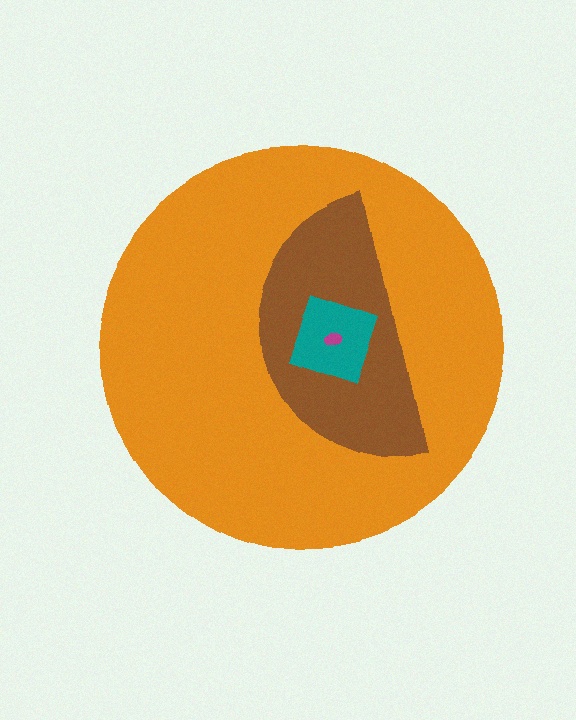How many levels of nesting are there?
4.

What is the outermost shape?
The orange circle.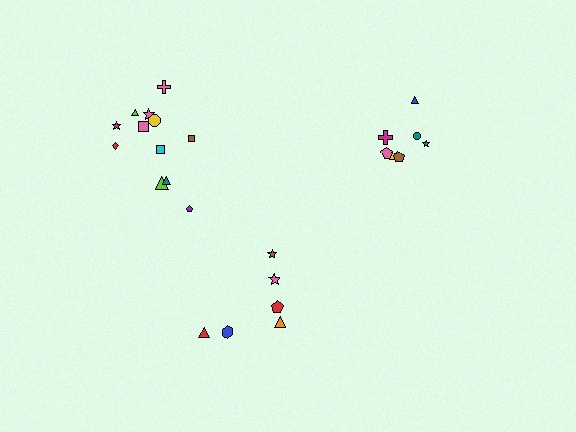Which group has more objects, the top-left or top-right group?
The top-left group.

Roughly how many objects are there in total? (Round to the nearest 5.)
Roughly 25 objects in total.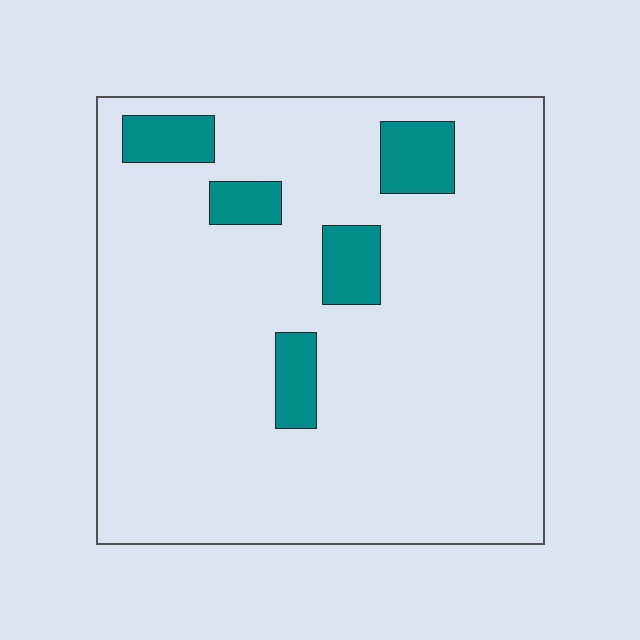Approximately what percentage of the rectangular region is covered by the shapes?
Approximately 10%.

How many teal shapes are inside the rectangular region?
5.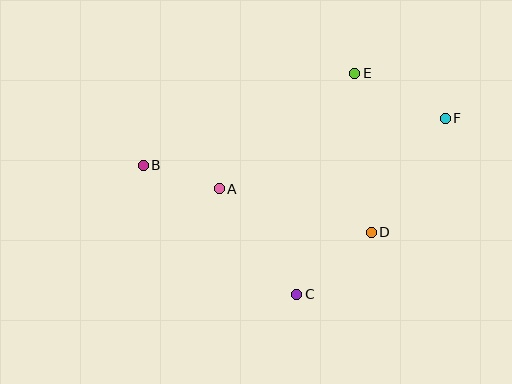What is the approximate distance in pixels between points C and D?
The distance between C and D is approximately 97 pixels.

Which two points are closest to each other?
Points A and B are closest to each other.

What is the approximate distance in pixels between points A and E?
The distance between A and E is approximately 178 pixels.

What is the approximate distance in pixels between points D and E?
The distance between D and E is approximately 160 pixels.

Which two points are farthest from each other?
Points B and F are farthest from each other.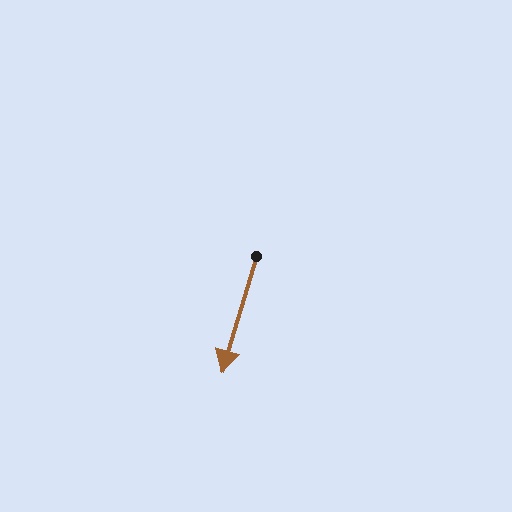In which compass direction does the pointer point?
South.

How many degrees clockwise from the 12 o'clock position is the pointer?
Approximately 197 degrees.